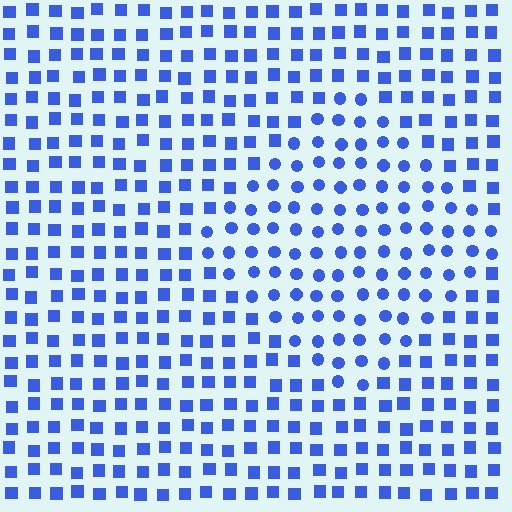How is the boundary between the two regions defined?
The boundary is defined by a change in element shape: circles inside vs. squares outside. All elements share the same color and spacing.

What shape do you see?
I see a diamond.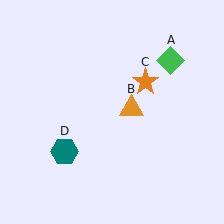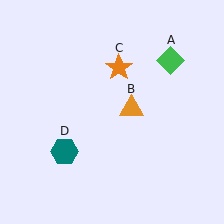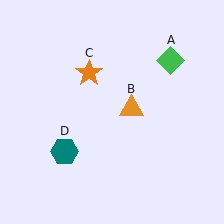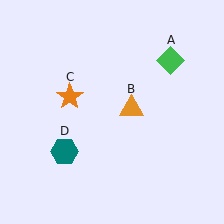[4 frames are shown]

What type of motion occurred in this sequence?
The orange star (object C) rotated counterclockwise around the center of the scene.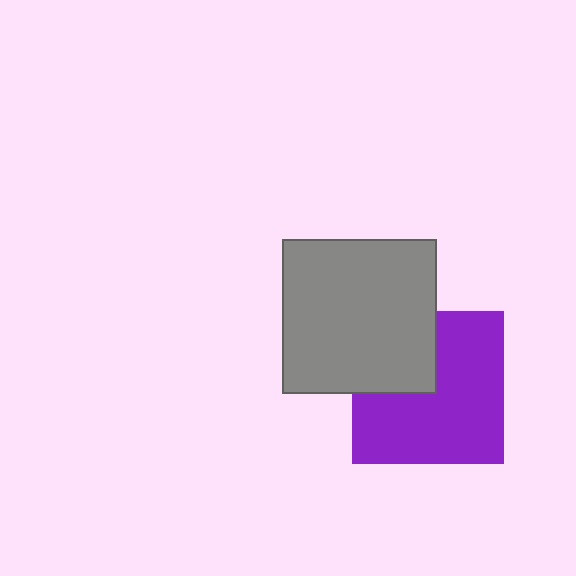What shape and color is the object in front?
The object in front is a gray square.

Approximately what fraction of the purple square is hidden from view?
Roughly 31% of the purple square is hidden behind the gray square.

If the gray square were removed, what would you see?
You would see the complete purple square.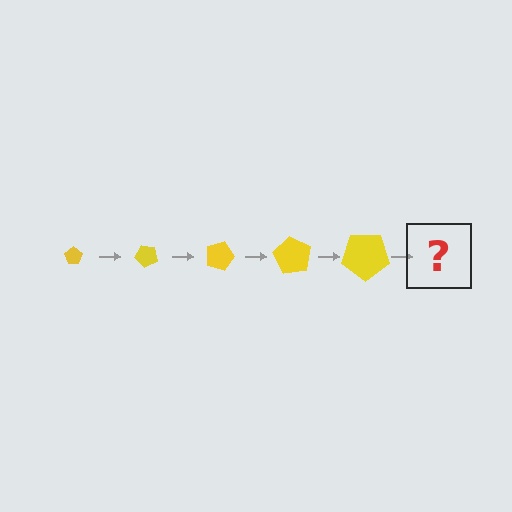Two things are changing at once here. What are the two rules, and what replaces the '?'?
The two rules are that the pentagon grows larger each step and it rotates 45 degrees each step. The '?' should be a pentagon, larger than the previous one and rotated 225 degrees from the start.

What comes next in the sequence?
The next element should be a pentagon, larger than the previous one and rotated 225 degrees from the start.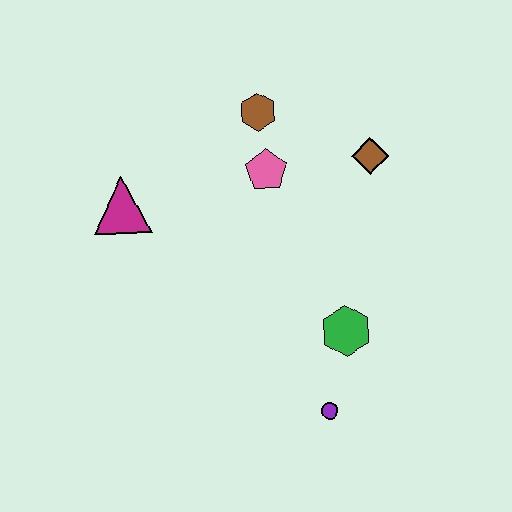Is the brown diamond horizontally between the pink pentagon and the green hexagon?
No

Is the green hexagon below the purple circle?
No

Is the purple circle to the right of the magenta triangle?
Yes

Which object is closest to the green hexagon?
The purple circle is closest to the green hexagon.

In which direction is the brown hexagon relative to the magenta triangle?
The brown hexagon is to the right of the magenta triangle.